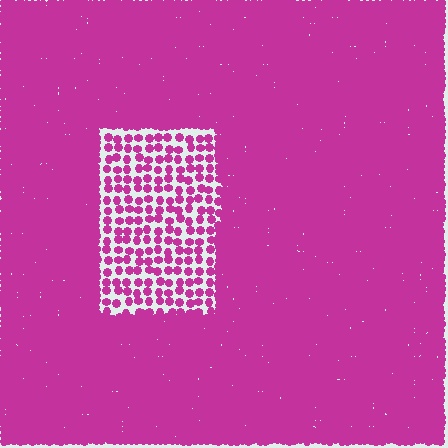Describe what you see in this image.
The image contains small magenta elements arranged at two different densities. A rectangle-shaped region is visible where the elements are less densely packed than the surrounding area.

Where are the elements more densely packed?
The elements are more densely packed outside the rectangle boundary.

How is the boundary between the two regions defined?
The boundary is defined by a change in element density (approximately 3.1x ratio). All elements are the same color, size, and shape.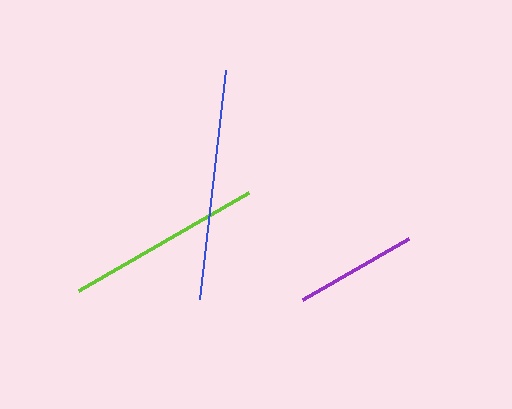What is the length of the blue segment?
The blue segment is approximately 231 pixels long.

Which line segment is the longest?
The blue line is the longest at approximately 231 pixels.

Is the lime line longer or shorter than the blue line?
The blue line is longer than the lime line.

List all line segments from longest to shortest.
From longest to shortest: blue, lime, purple.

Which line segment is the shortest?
The purple line is the shortest at approximately 122 pixels.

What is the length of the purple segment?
The purple segment is approximately 122 pixels long.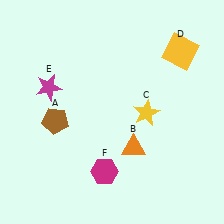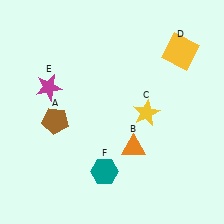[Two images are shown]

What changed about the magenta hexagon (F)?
In Image 1, F is magenta. In Image 2, it changed to teal.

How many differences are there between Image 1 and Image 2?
There is 1 difference between the two images.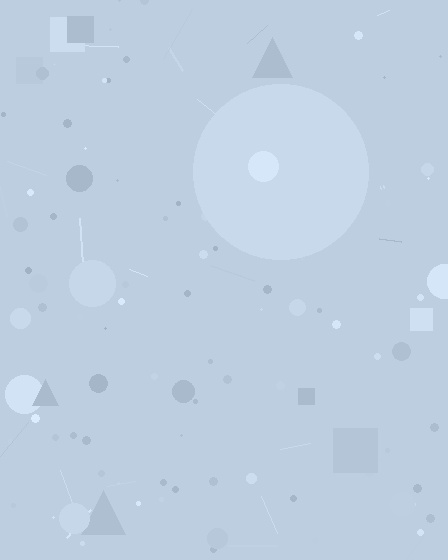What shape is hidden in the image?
A circle is hidden in the image.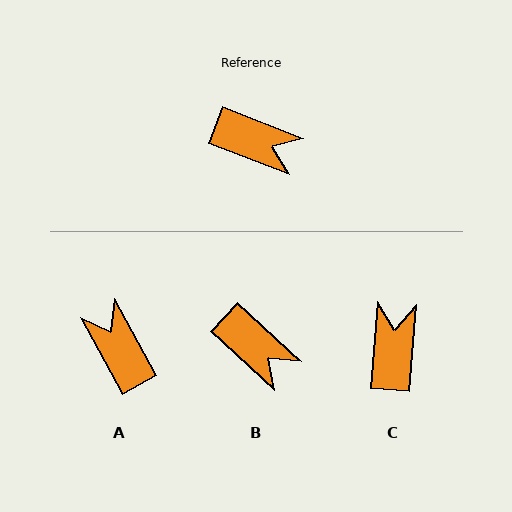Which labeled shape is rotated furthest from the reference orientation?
A, about 140 degrees away.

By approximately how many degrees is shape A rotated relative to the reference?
Approximately 140 degrees counter-clockwise.